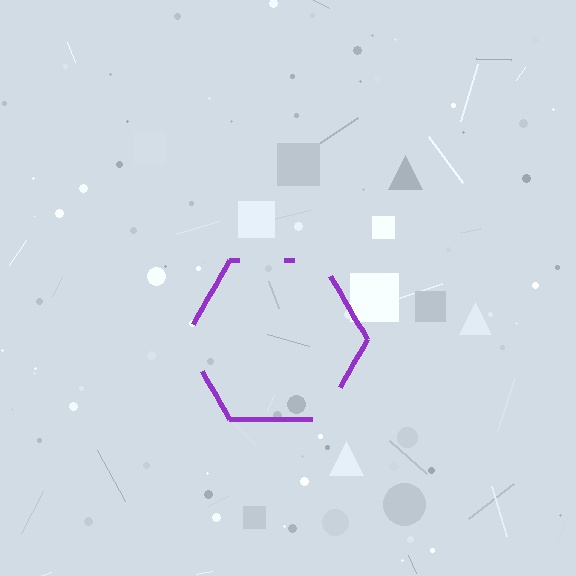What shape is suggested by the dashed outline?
The dashed outline suggests a hexagon.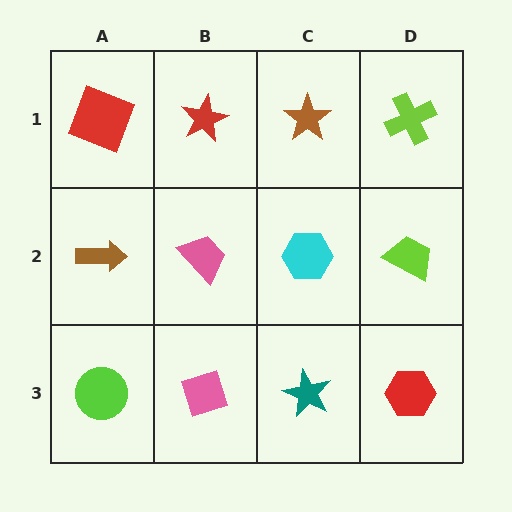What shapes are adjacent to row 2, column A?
A red square (row 1, column A), a lime circle (row 3, column A), a pink trapezoid (row 2, column B).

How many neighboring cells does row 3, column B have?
3.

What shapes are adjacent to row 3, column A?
A brown arrow (row 2, column A), a pink diamond (row 3, column B).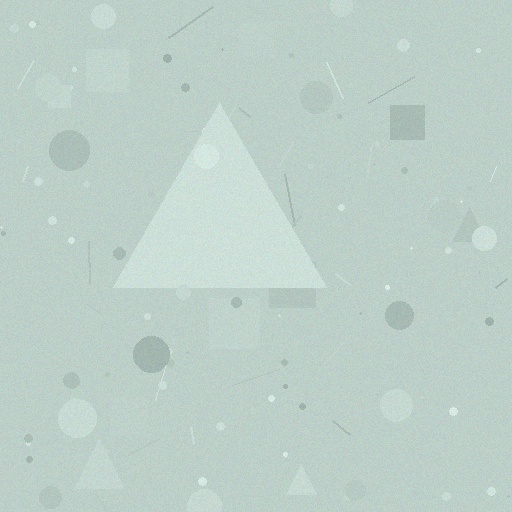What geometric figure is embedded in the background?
A triangle is embedded in the background.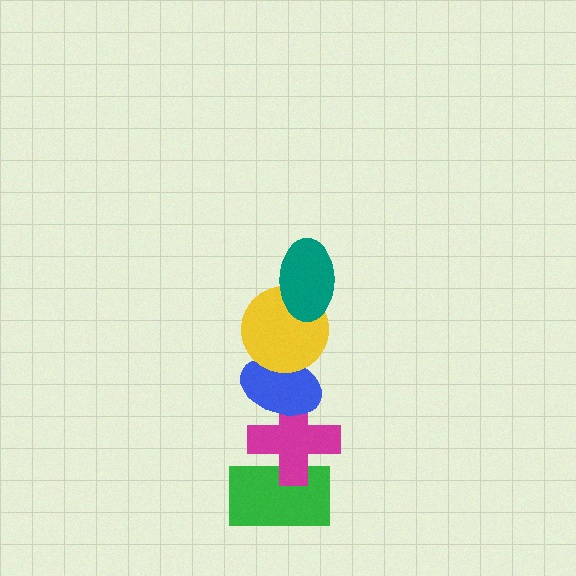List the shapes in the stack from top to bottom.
From top to bottom: the teal ellipse, the yellow circle, the blue ellipse, the magenta cross, the green rectangle.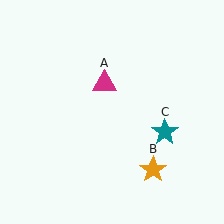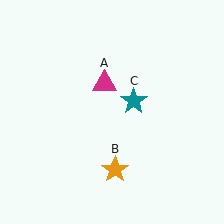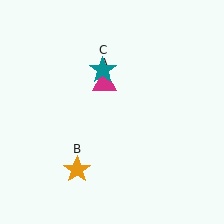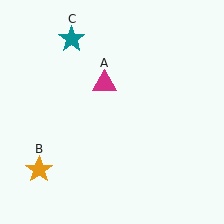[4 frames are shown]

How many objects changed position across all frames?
2 objects changed position: orange star (object B), teal star (object C).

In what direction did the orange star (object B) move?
The orange star (object B) moved left.